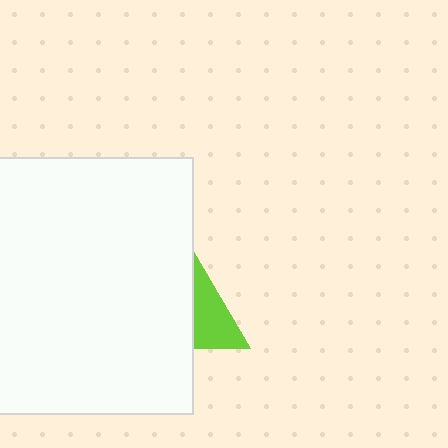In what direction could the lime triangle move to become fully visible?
The lime triangle could move right. That would shift it out from behind the white square entirely.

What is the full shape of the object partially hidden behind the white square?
The partially hidden object is a lime triangle.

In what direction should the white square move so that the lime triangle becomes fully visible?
The white square should move left. That is the shortest direction to clear the overlap and leave the lime triangle fully visible.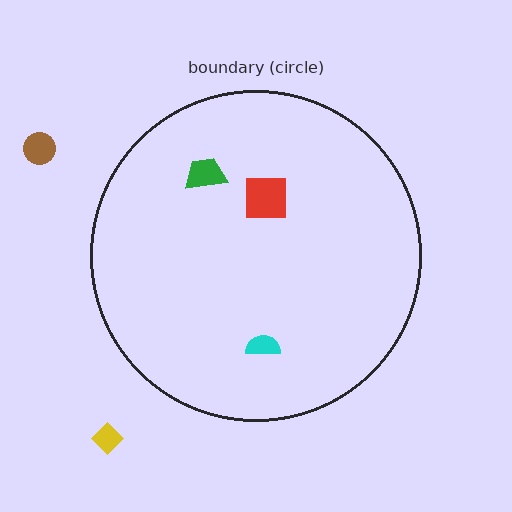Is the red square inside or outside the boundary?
Inside.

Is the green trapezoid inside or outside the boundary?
Inside.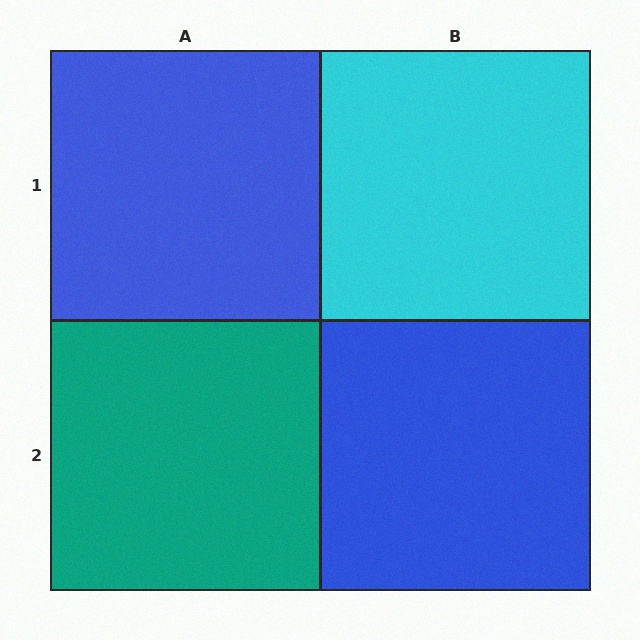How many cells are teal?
1 cell is teal.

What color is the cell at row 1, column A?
Blue.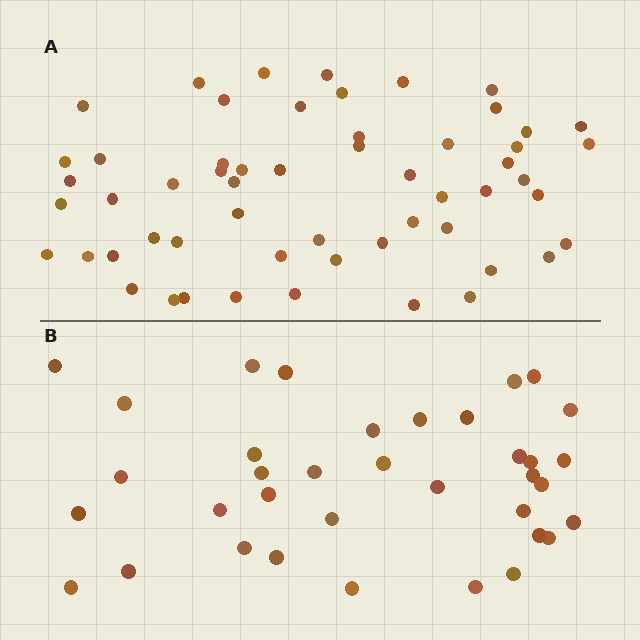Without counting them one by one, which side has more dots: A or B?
Region A (the top region) has more dots.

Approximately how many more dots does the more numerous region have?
Region A has approximately 20 more dots than region B.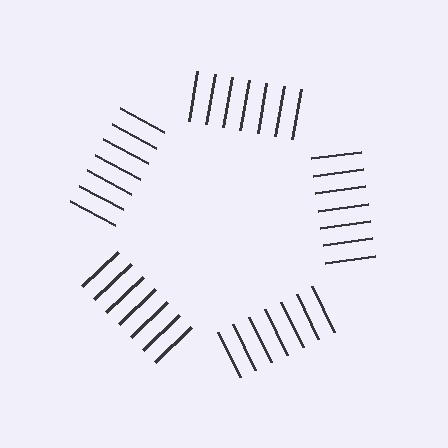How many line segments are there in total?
35 — 7 along each of the 5 edges.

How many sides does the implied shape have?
5 sides — the line-ends trace a pentagon.